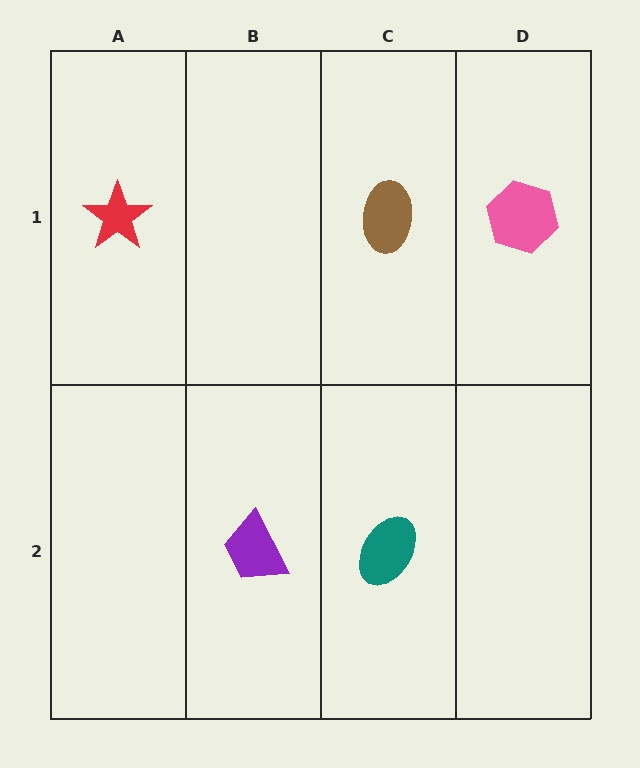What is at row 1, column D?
A pink hexagon.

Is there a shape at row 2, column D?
No, that cell is empty.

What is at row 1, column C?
A brown ellipse.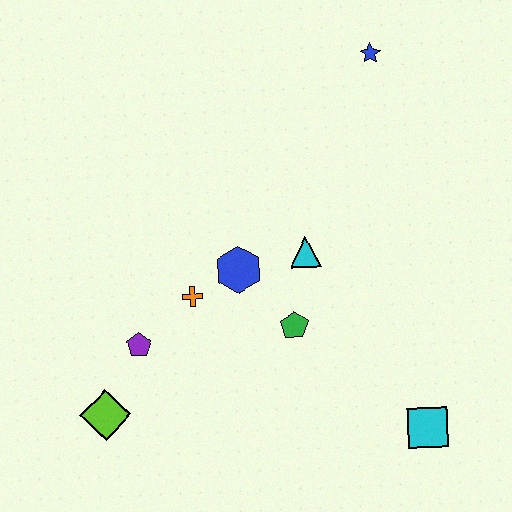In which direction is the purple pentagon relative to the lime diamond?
The purple pentagon is above the lime diamond.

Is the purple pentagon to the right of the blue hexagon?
No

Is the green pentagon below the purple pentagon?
No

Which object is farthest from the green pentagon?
The blue star is farthest from the green pentagon.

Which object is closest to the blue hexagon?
The orange cross is closest to the blue hexagon.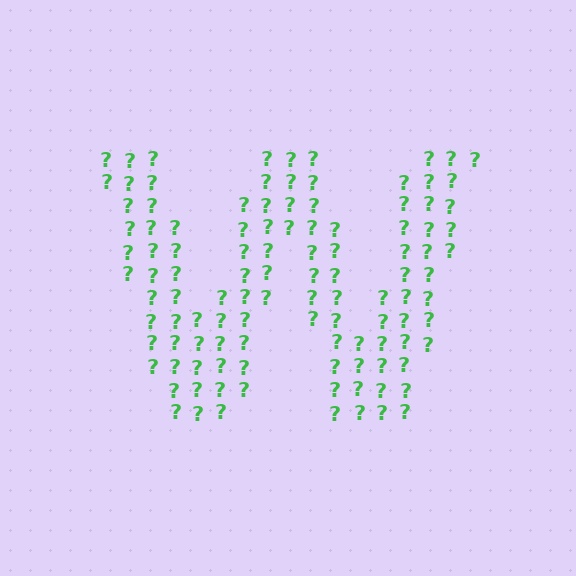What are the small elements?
The small elements are question marks.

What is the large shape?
The large shape is the letter W.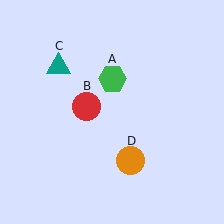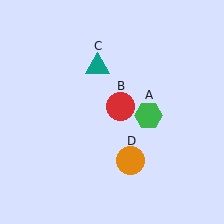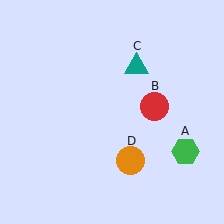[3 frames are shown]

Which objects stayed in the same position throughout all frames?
Orange circle (object D) remained stationary.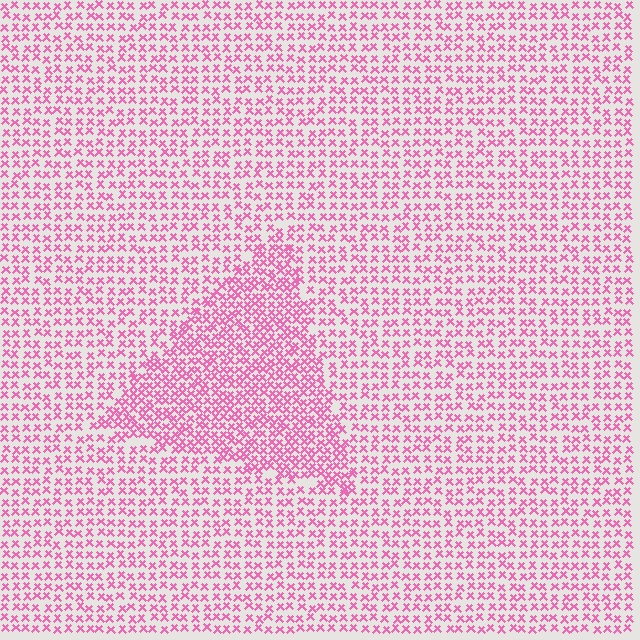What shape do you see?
I see a triangle.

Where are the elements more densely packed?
The elements are more densely packed inside the triangle boundary.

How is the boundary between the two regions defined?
The boundary is defined by a change in element density (approximately 1.7x ratio). All elements are the same color, size, and shape.